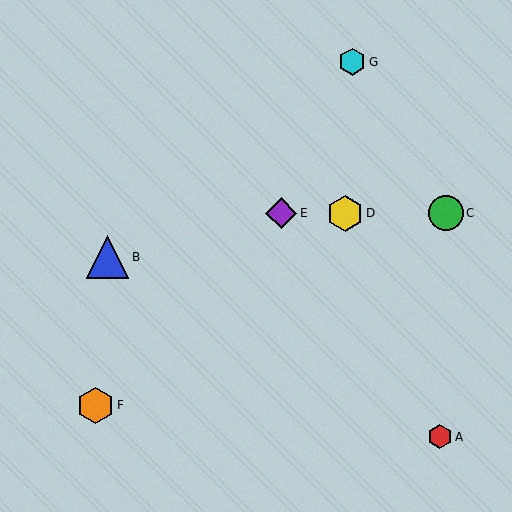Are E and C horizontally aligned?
Yes, both are at y≈213.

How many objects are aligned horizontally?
3 objects (C, D, E) are aligned horizontally.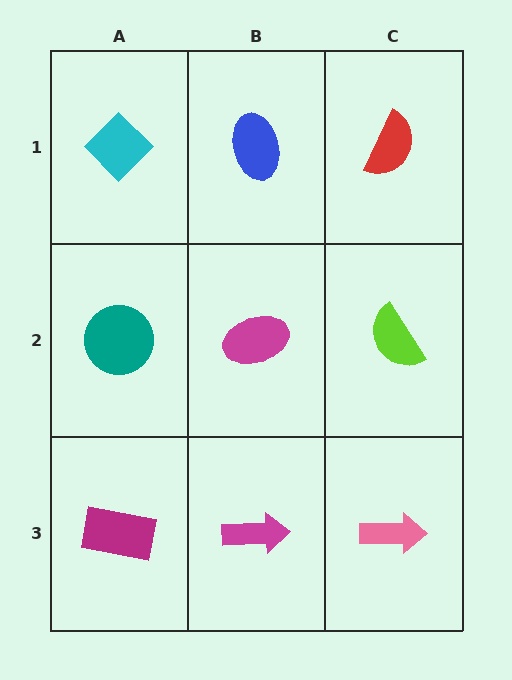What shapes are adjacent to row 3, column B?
A magenta ellipse (row 2, column B), a magenta rectangle (row 3, column A), a pink arrow (row 3, column C).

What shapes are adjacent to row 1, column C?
A lime semicircle (row 2, column C), a blue ellipse (row 1, column B).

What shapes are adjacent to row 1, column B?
A magenta ellipse (row 2, column B), a cyan diamond (row 1, column A), a red semicircle (row 1, column C).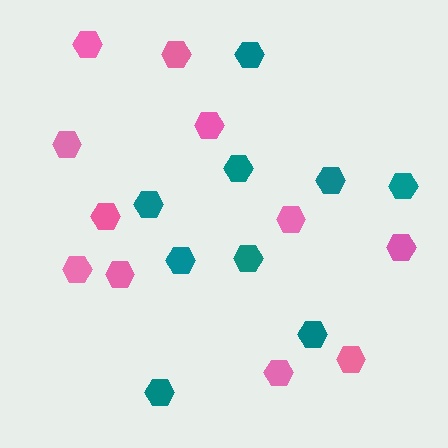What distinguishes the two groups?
There are 2 groups: one group of teal hexagons (9) and one group of pink hexagons (11).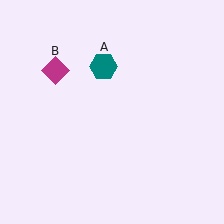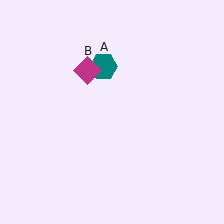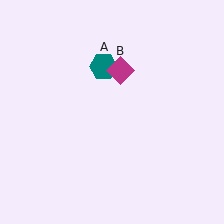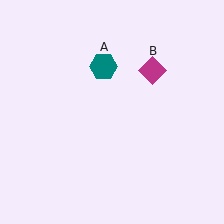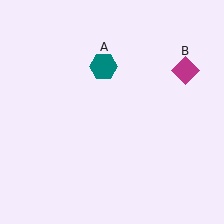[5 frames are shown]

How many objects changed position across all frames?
1 object changed position: magenta diamond (object B).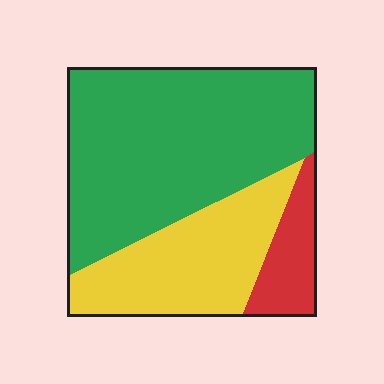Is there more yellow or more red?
Yellow.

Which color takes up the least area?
Red, at roughly 10%.